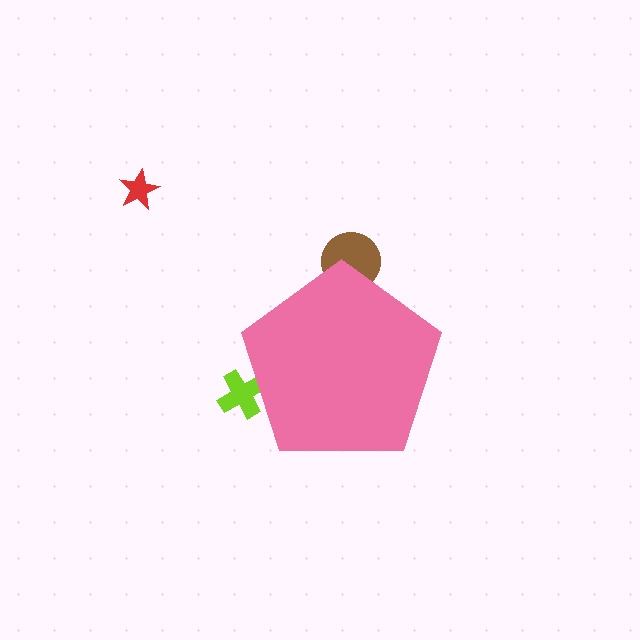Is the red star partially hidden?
No, the red star is fully visible.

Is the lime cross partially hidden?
Yes, the lime cross is partially hidden behind the pink pentagon.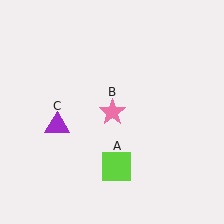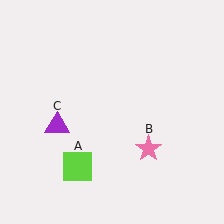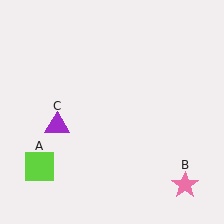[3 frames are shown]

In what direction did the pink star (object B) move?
The pink star (object B) moved down and to the right.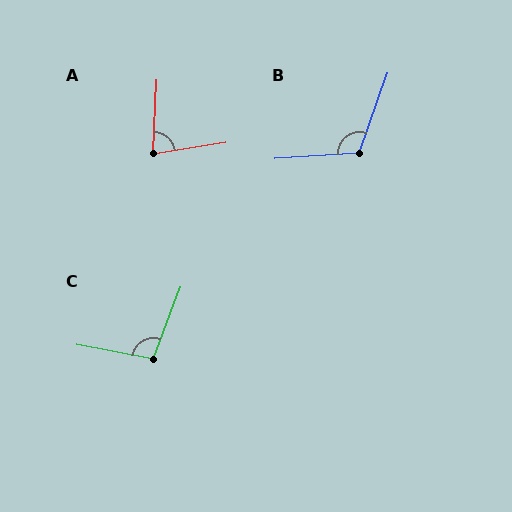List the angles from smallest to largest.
A (78°), C (101°), B (113°).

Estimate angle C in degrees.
Approximately 101 degrees.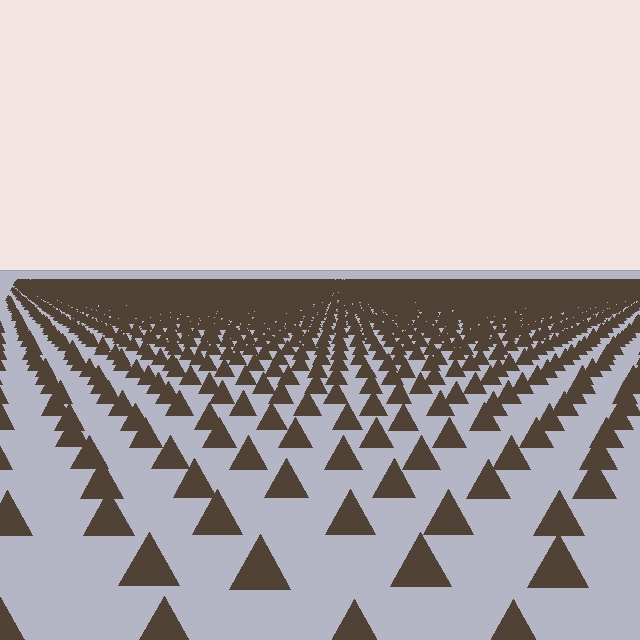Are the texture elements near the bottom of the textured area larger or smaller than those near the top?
Larger. Near the bottom, elements are closer to the viewer and appear at a bigger on-screen size.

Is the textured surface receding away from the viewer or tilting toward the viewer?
The surface is receding away from the viewer. Texture elements get smaller and denser toward the top.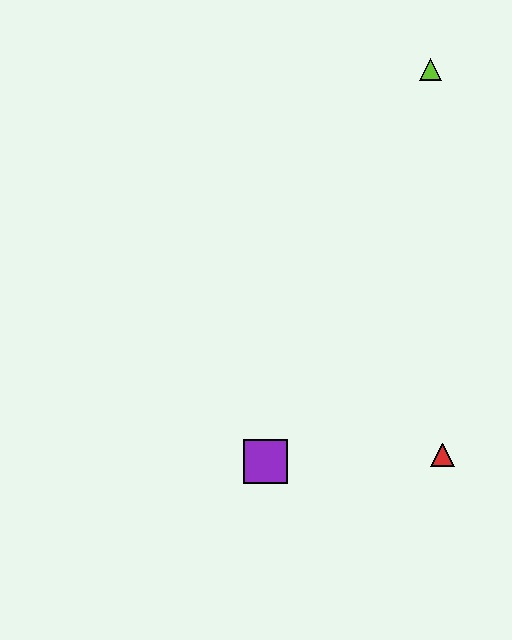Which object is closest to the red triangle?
The purple square is closest to the red triangle.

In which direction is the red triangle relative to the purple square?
The red triangle is to the right of the purple square.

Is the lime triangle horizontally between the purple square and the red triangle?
Yes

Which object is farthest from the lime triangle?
The purple square is farthest from the lime triangle.